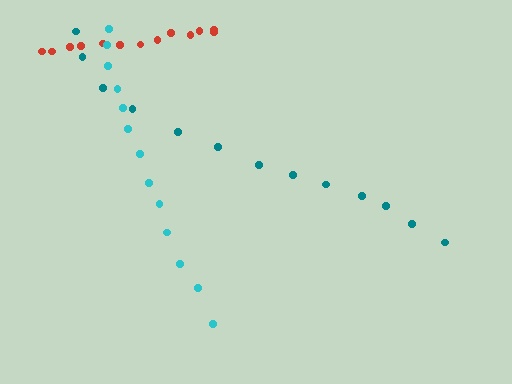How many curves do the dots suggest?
There are 3 distinct paths.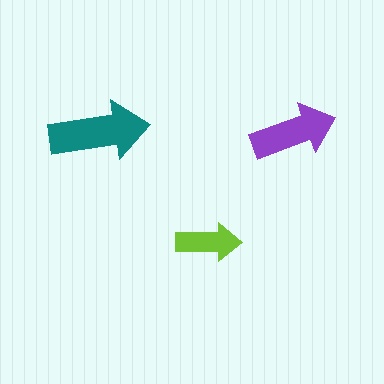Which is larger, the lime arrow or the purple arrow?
The purple one.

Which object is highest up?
The teal arrow is topmost.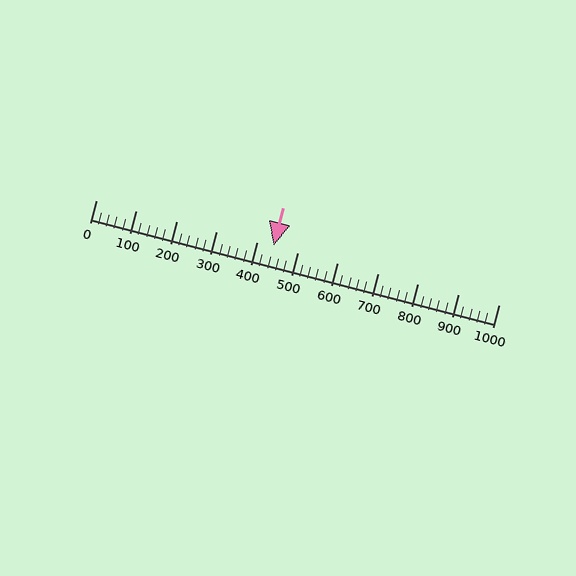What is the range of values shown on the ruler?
The ruler shows values from 0 to 1000.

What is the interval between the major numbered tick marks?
The major tick marks are spaced 100 units apart.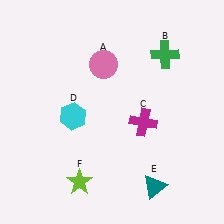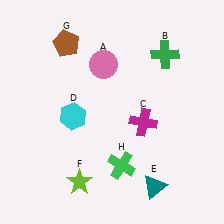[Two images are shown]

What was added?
A brown pentagon (G), a green cross (H) were added in Image 2.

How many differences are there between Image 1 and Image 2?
There are 2 differences between the two images.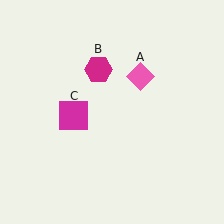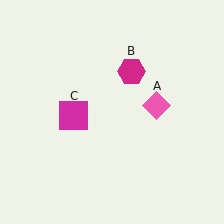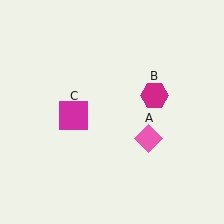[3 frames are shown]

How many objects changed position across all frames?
2 objects changed position: pink diamond (object A), magenta hexagon (object B).